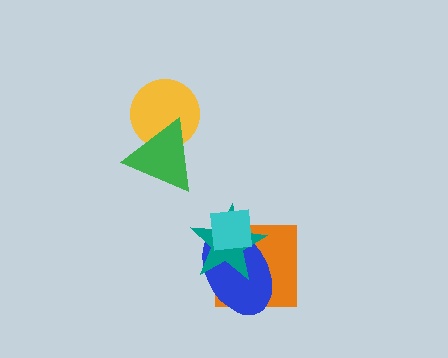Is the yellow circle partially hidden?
Yes, it is partially covered by another shape.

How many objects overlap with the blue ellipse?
3 objects overlap with the blue ellipse.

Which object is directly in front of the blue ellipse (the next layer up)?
The teal star is directly in front of the blue ellipse.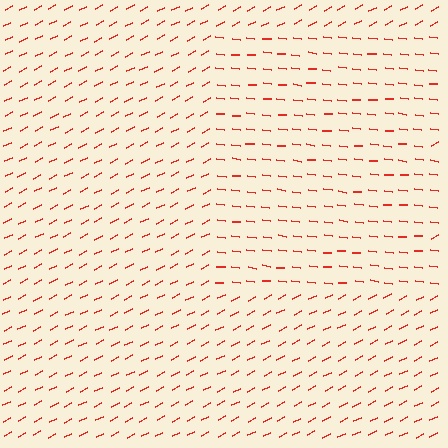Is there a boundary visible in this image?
Yes, there is a texture boundary formed by a change in line orientation.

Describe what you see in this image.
The image is filled with small red line segments. A rectangle region in the image has lines oriented differently from the surrounding lines, creating a visible texture boundary.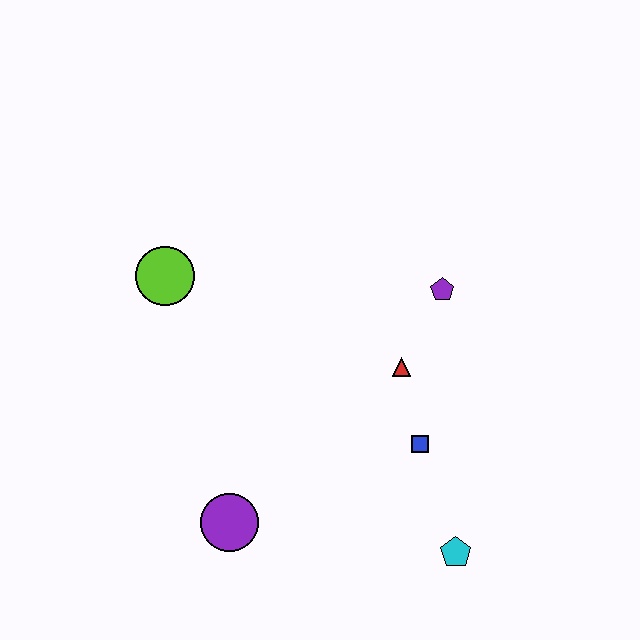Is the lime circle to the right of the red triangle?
No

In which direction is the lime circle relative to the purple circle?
The lime circle is above the purple circle.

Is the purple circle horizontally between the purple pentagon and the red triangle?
No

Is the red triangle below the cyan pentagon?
No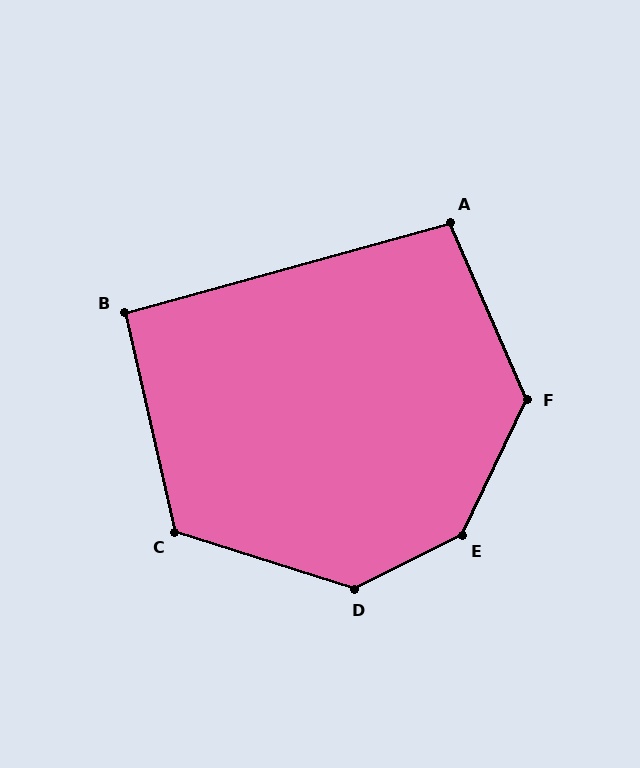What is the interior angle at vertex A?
Approximately 98 degrees (obtuse).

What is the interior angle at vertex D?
Approximately 136 degrees (obtuse).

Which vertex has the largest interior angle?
E, at approximately 142 degrees.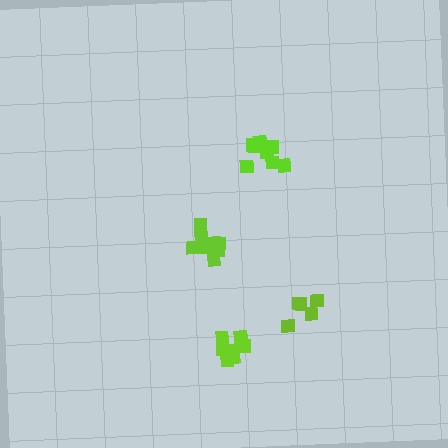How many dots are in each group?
Group 1: 5 dots, Group 2: 10 dots, Group 3: 8 dots, Group 4: 8 dots (31 total).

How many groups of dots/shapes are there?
There are 4 groups.